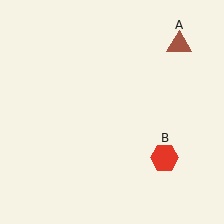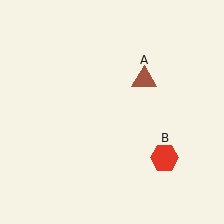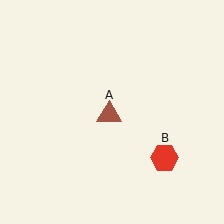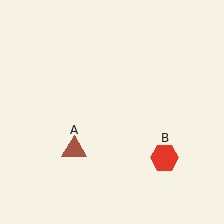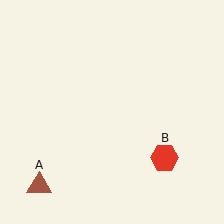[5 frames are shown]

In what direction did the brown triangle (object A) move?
The brown triangle (object A) moved down and to the left.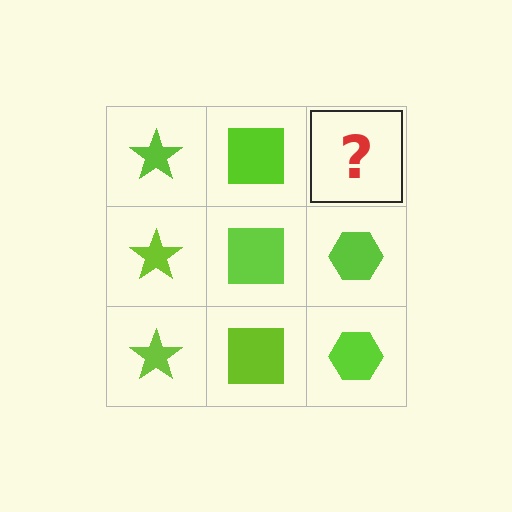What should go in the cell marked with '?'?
The missing cell should contain a lime hexagon.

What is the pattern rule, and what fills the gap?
The rule is that each column has a consistent shape. The gap should be filled with a lime hexagon.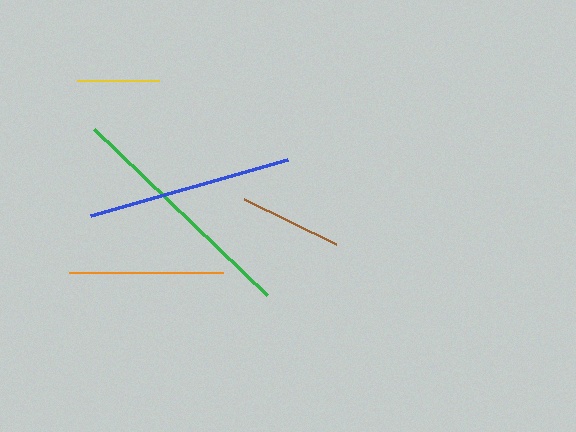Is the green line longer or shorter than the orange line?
The green line is longer than the orange line.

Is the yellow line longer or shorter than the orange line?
The orange line is longer than the yellow line.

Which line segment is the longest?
The green line is the longest at approximately 240 pixels.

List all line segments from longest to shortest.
From longest to shortest: green, blue, orange, brown, yellow.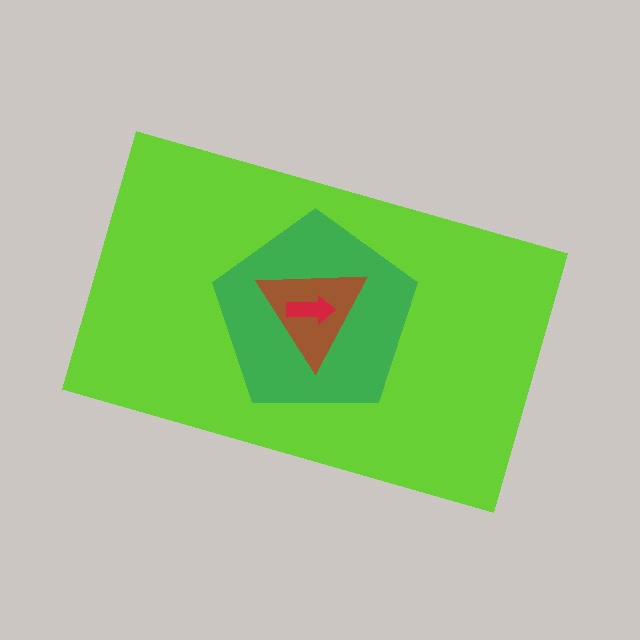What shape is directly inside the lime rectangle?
The green pentagon.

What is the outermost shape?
The lime rectangle.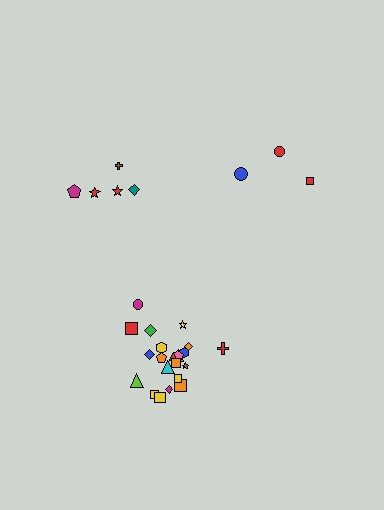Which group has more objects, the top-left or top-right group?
The top-left group.